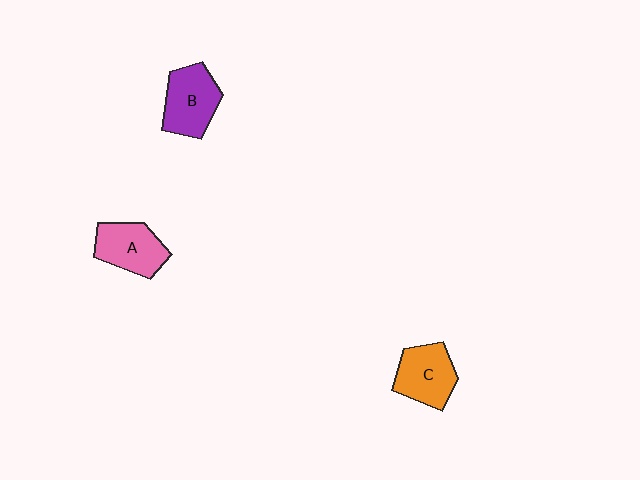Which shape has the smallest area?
Shape A (pink).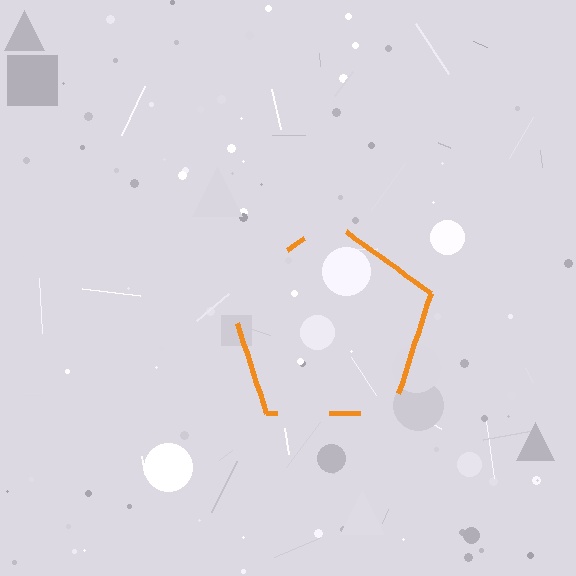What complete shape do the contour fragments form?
The contour fragments form a pentagon.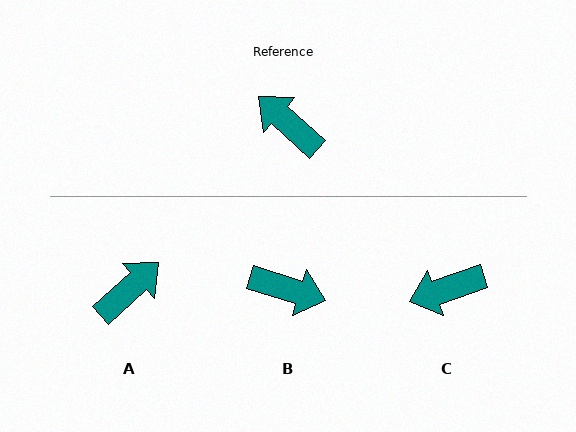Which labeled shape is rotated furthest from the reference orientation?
B, about 156 degrees away.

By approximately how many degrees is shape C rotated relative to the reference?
Approximately 61 degrees counter-clockwise.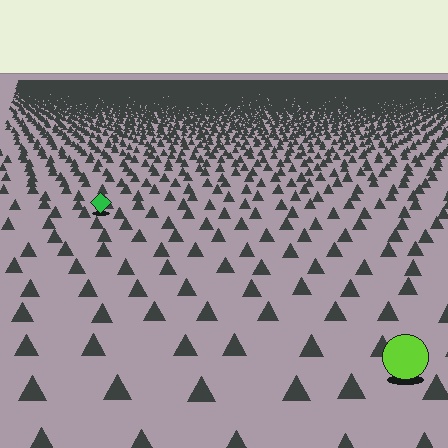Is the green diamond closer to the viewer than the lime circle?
No. The lime circle is closer — you can tell from the texture gradient: the ground texture is coarser near it.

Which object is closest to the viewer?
The lime circle is closest. The texture marks near it are larger and more spread out.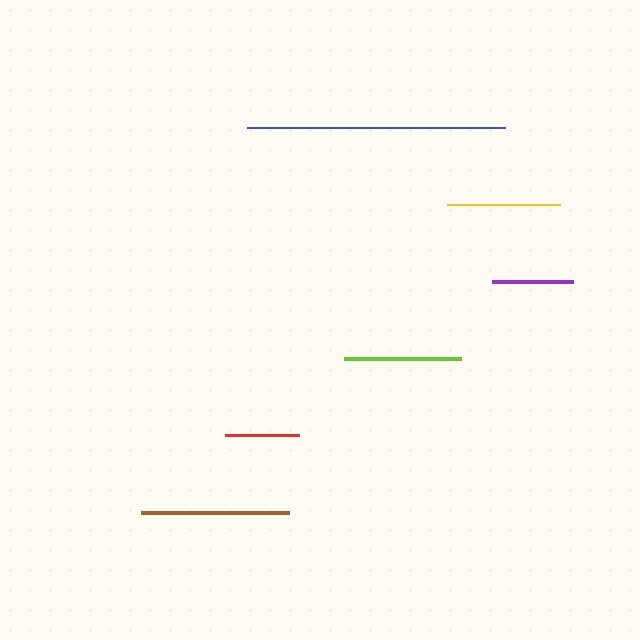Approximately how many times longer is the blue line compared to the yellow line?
The blue line is approximately 2.3 times the length of the yellow line.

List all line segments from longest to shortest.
From longest to shortest: blue, brown, lime, yellow, purple, red.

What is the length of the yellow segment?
The yellow segment is approximately 114 pixels long.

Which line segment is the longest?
The blue line is the longest at approximately 259 pixels.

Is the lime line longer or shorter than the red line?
The lime line is longer than the red line.